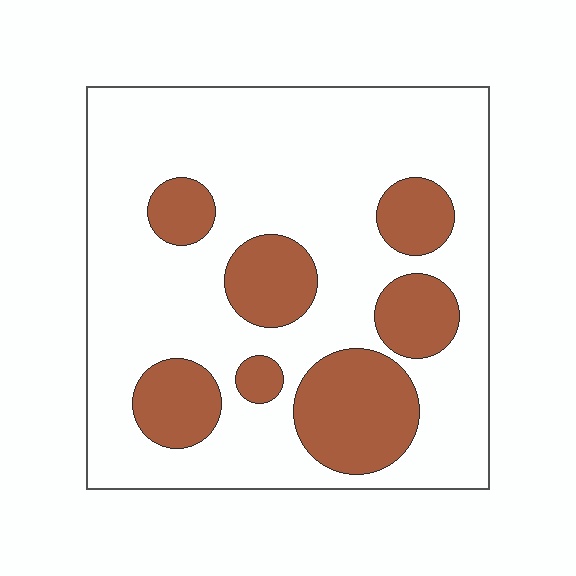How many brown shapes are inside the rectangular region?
7.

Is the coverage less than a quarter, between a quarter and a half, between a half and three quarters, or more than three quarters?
Between a quarter and a half.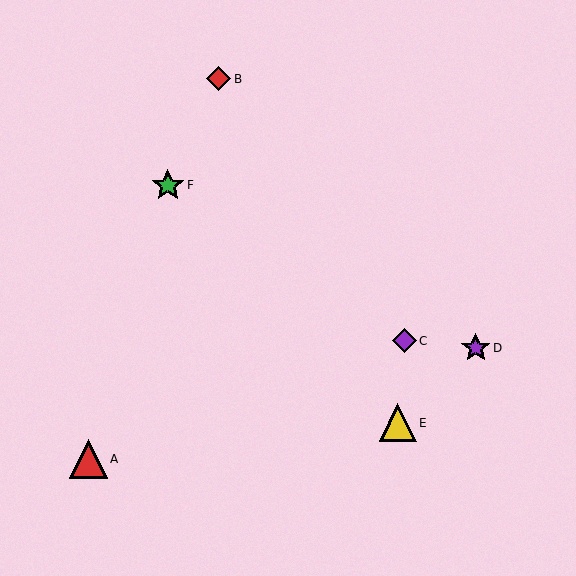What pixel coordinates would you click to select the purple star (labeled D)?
Click at (476, 348) to select the purple star D.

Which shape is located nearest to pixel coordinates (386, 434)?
The yellow triangle (labeled E) at (398, 423) is nearest to that location.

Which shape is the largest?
The red triangle (labeled A) is the largest.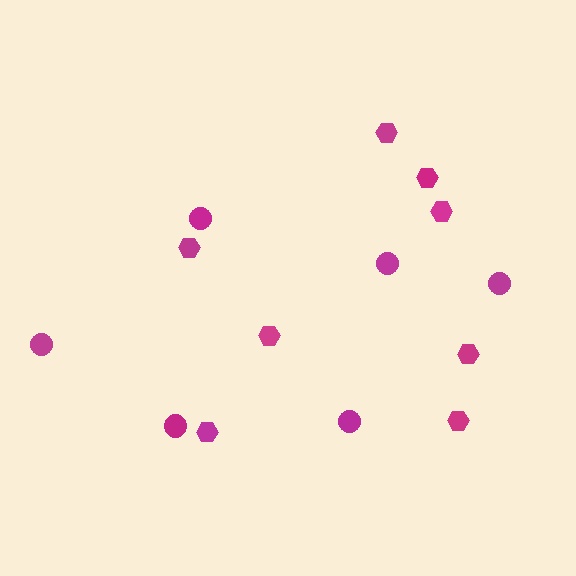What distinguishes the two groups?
There are 2 groups: one group of hexagons (8) and one group of circles (6).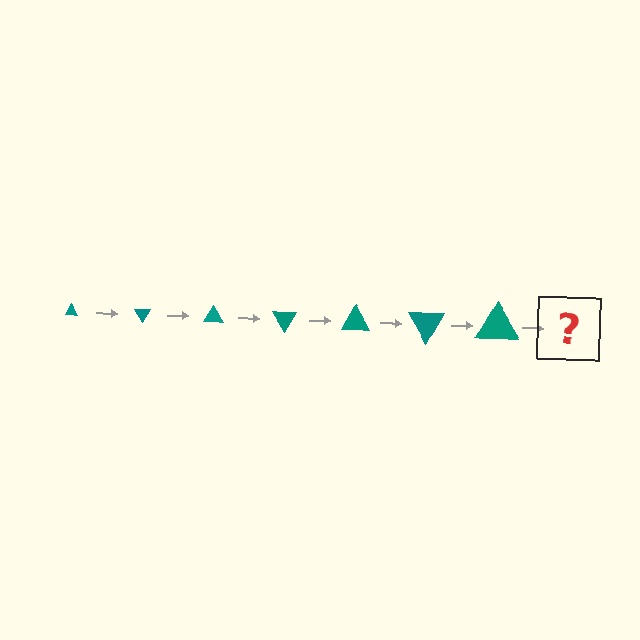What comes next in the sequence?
The next element should be a triangle, larger than the previous one and rotated 420 degrees from the start.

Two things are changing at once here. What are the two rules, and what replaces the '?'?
The two rules are that the triangle grows larger each step and it rotates 60 degrees each step. The '?' should be a triangle, larger than the previous one and rotated 420 degrees from the start.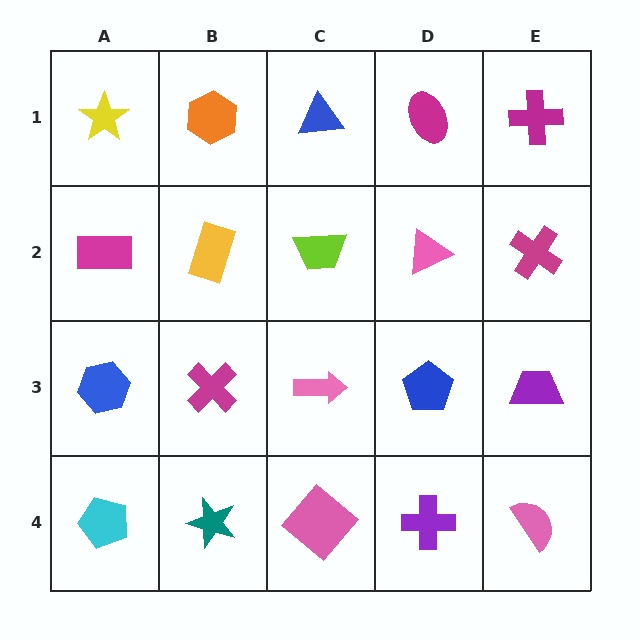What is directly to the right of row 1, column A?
An orange hexagon.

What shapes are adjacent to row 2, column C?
A blue triangle (row 1, column C), a pink arrow (row 3, column C), a yellow rectangle (row 2, column B), a pink triangle (row 2, column D).